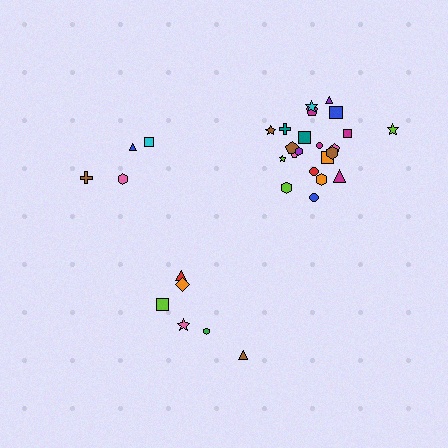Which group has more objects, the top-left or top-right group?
The top-right group.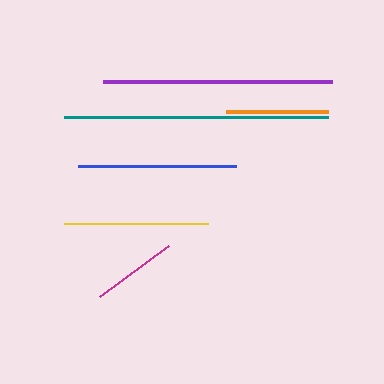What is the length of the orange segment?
The orange segment is approximately 102 pixels long.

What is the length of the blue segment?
The blue segment is approximately 157 pixels long.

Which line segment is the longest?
The teal line is the longest at approximately 264 pixels.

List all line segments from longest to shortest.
From longest to shortest: teal, purple, blue, yellow, orange, magenta.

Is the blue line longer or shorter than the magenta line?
The blue line is longer than the magenta line.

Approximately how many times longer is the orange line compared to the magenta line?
The orange line is approximately 1.2 times the length of the magenta line.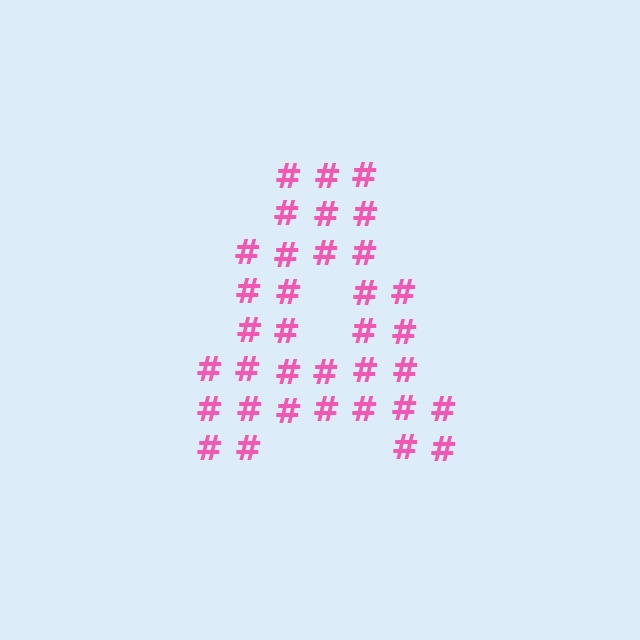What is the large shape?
The large shape is the letter A.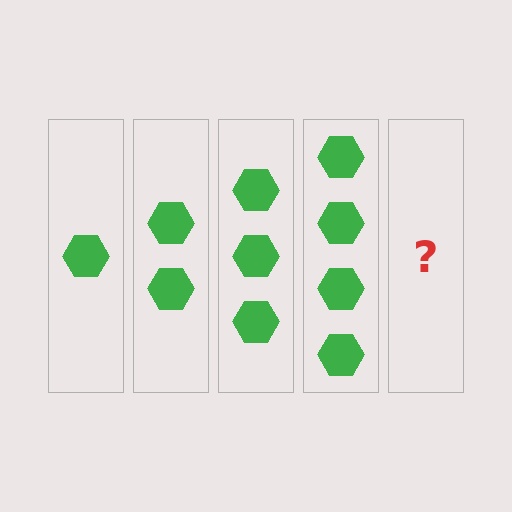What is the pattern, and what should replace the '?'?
The pattern is that each step adds one more hexagon. The '?' should be 5 hexagons.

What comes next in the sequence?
The next element should be 5 hexagons.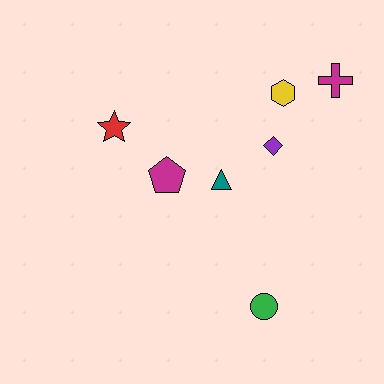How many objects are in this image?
There are 7 objects.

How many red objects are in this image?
There is 1 red object.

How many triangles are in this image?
There is 1 triangle.